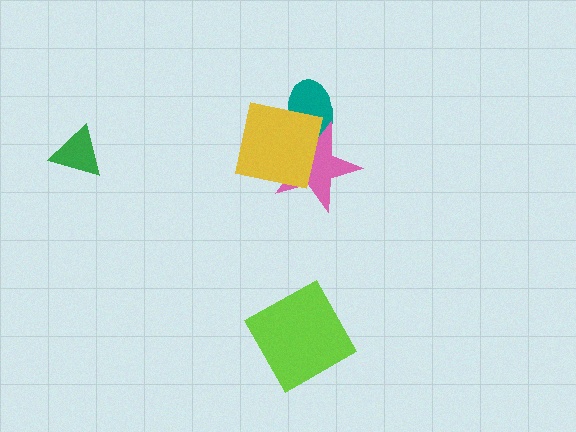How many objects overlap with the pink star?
2 objects overlap with the pink star.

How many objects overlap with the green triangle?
0 objects overlap with the green triangle.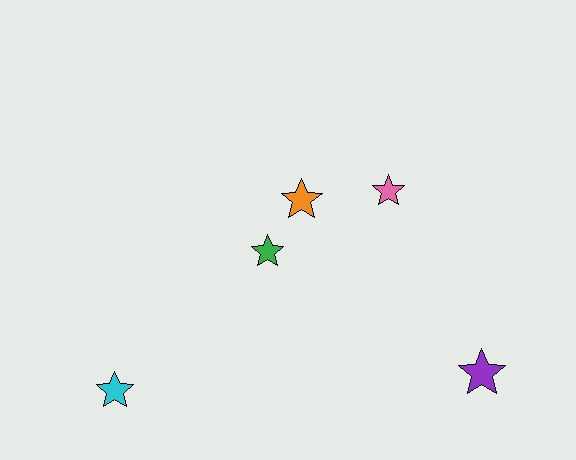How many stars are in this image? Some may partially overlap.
There are 5 stars.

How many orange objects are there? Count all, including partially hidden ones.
There is 1 orange object.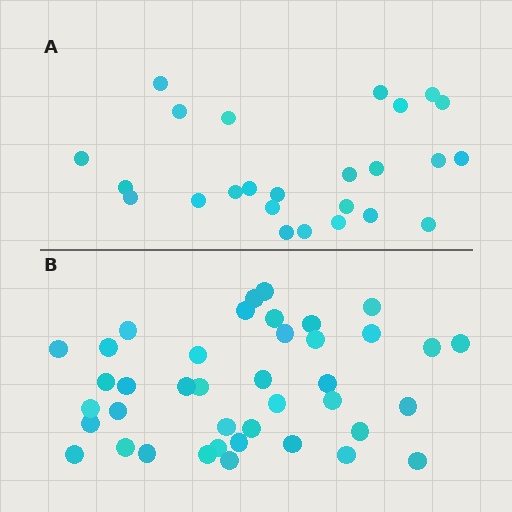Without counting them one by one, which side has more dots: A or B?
Region B (the bottom region) has more dots.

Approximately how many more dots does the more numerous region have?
Region B has approximately 15 more dots than region A.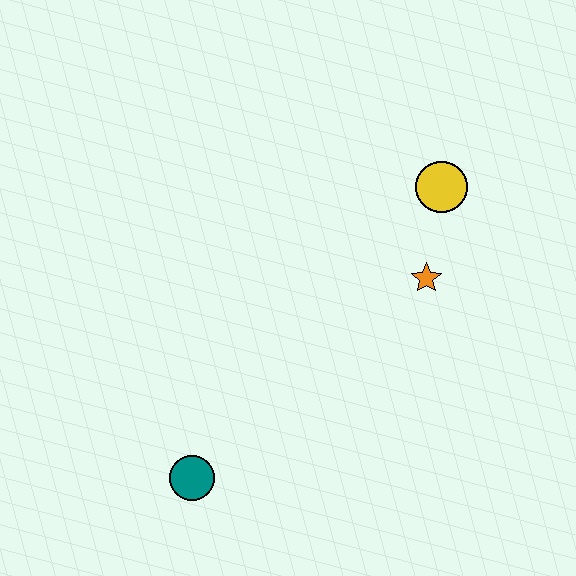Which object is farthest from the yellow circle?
The teal circle is farthest from the yellow circle.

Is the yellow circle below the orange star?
No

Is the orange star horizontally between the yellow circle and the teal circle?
Yes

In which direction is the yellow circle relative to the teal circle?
The yellow circle is above the teal circle.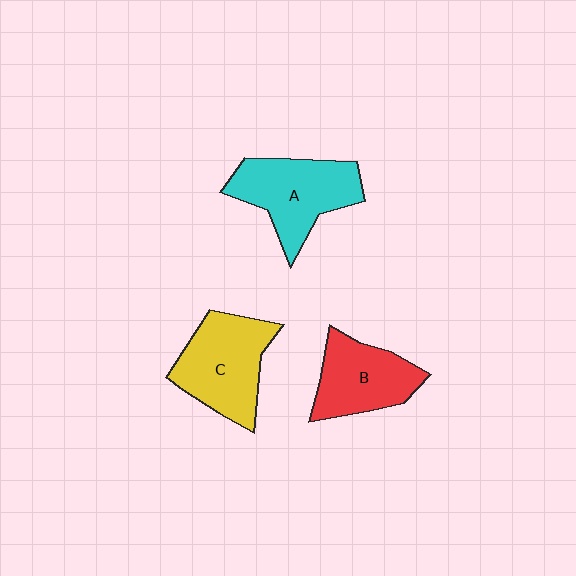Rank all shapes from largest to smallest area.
From largest to smallest: C (yellow), A (cyan), B (red).